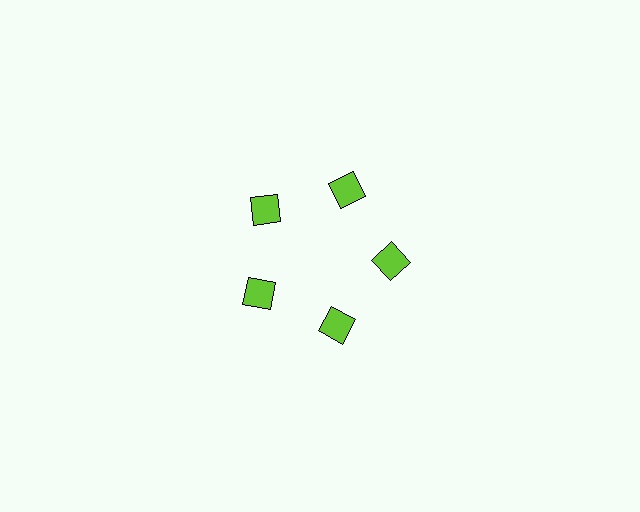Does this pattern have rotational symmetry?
Yes, this pattern has 5-fold rotational symmetry. It looks the same after rotating 72 degrees around the center.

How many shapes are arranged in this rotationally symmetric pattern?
There are 5 shapes, arranged in 5 groups of 1.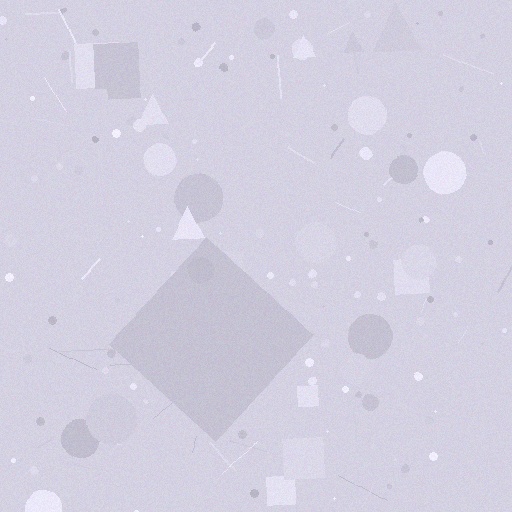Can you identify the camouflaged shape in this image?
The camouflaged shape is a diamond.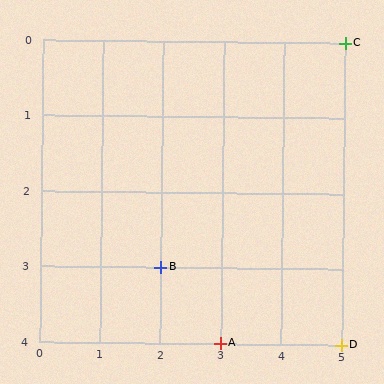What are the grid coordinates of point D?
Point D is at grid coordinates (5, 4).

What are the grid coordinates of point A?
Point A is at grid coordinates (3, 4).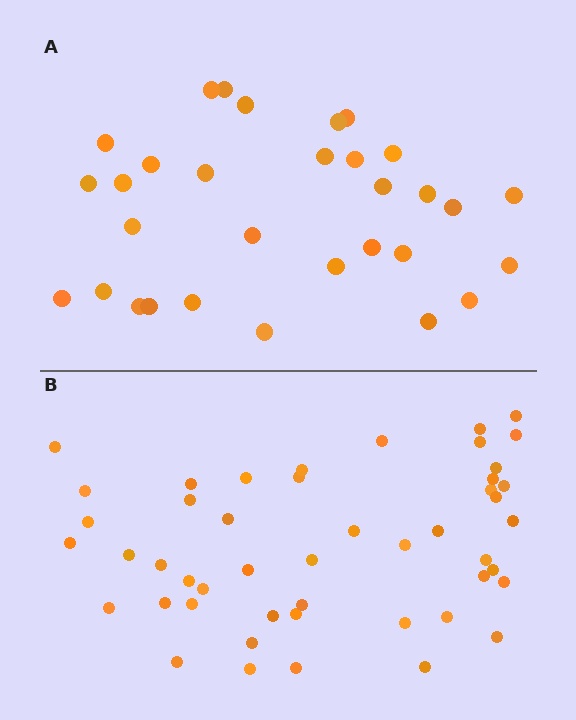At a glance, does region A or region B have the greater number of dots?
Region B (the bottom region) has more dots.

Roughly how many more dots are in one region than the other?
Region B has approximately 15 more dots than region A.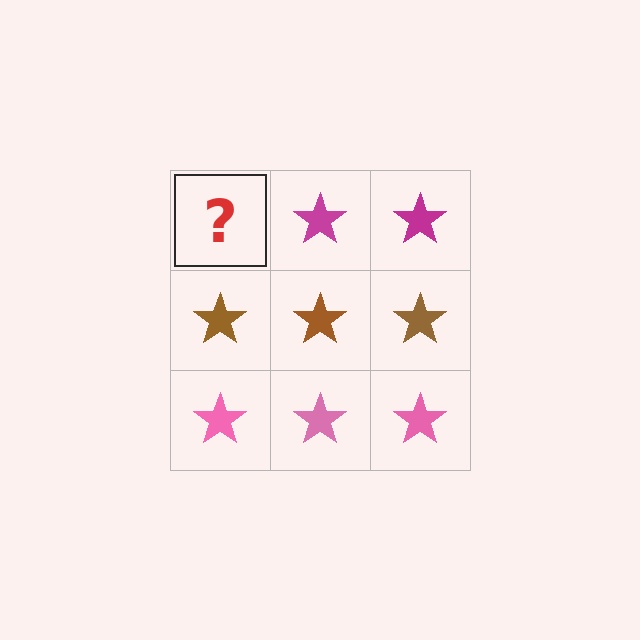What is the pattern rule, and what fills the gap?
The rule is that each row has a consistent color. The gap should be filled with a magenta star.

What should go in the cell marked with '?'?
The missing cell should contain a magenta star.